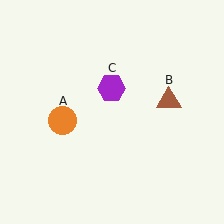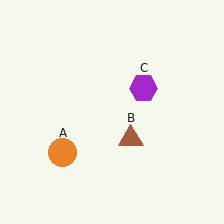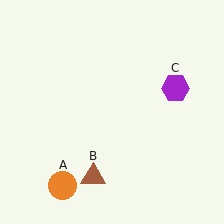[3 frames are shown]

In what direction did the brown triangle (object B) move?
The brown triangle (object B) moved down and to the left.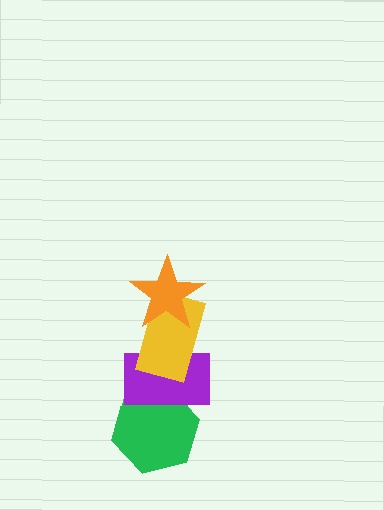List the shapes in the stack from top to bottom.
From top to bottom: the orange star, the yellow rectangle, the purple rectangle, the green hexagon.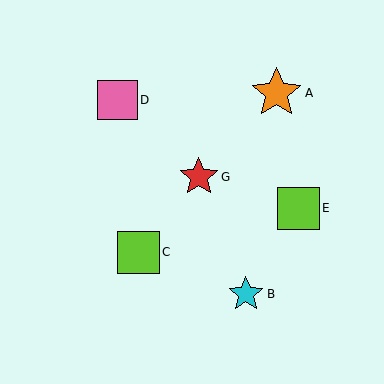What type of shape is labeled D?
Shape D is a pink square.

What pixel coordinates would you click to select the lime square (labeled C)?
Click at (139, 252) to select the lime square C.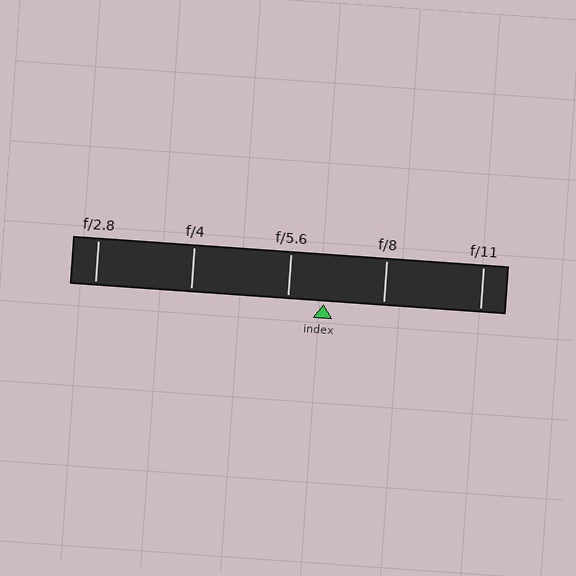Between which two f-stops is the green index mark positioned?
The index mark is between f/5.6 and f/8.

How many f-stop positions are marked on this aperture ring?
There are 5 f-stop positions marked.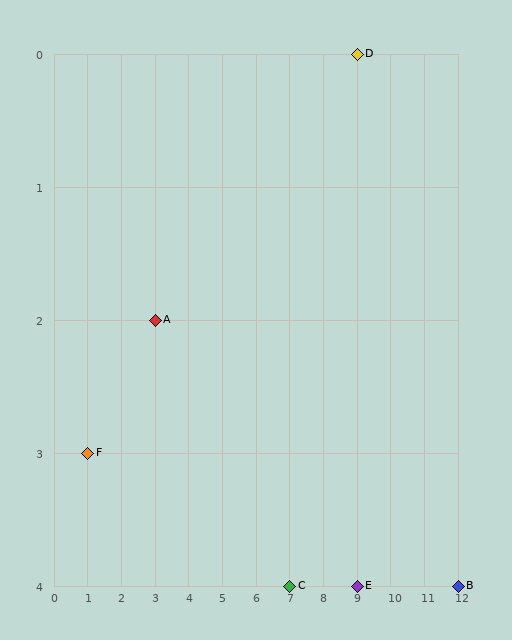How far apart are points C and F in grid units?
Points C and F are 6 columns and 1 row apart (about 6.1 grid units diagonally).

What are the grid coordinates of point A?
Point A is at grid coordinates (3, 2).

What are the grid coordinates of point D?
Point D is at grid coordinates (9, 0).